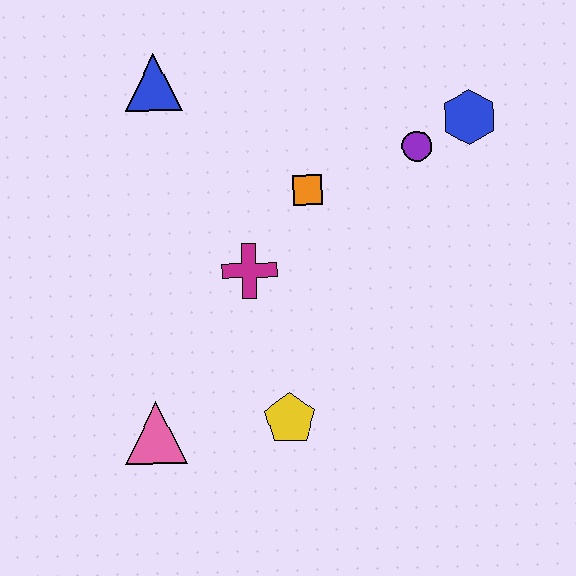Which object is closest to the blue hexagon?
The purple circle is closest to the blue hexagon.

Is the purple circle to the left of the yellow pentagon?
No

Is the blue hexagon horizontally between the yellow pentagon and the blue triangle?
No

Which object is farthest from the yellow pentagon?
The blue triangle is farthest from the yellow pentagon.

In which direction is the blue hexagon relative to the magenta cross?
The blue hexagon is to the right of the magenta cross.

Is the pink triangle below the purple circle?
Yes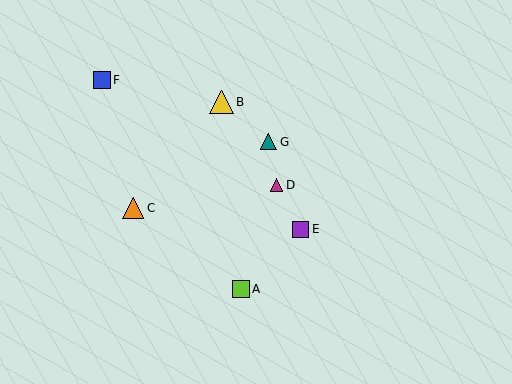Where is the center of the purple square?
The center of the purple square is at (301, 229).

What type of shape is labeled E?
Shape E is a purple square.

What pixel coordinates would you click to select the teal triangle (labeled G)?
Click at (269, 142) to select the teal triangle G.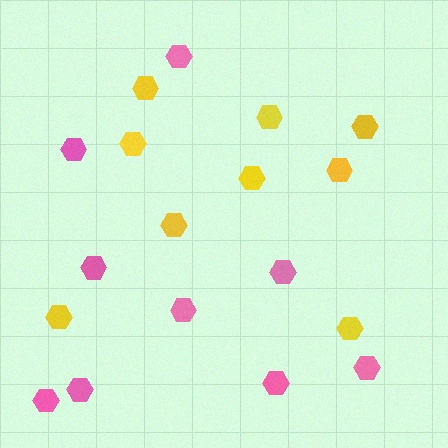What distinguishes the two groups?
There are 2 groups: one group of yellow hexagons (9) and one group of pink hexagons (9).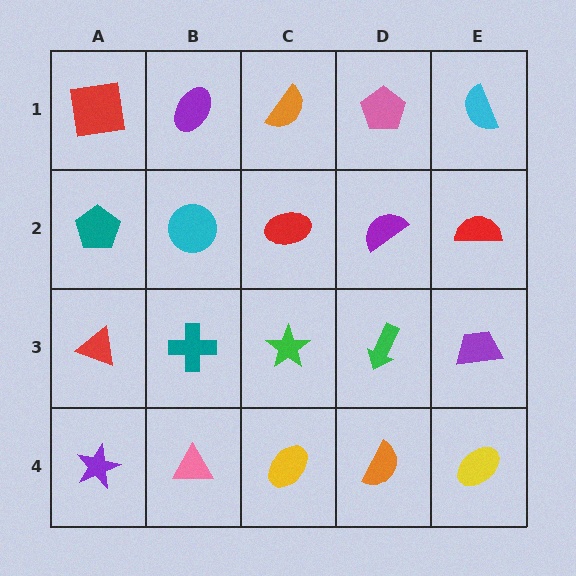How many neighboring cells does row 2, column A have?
3.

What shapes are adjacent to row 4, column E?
A purple trapezoid (row 3, column E), an orange semicircle (row 4, column D).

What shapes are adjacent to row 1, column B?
A cyan circle (row 2, column B), a red square (row 1, column A), an orange semicircle (row 1, column C).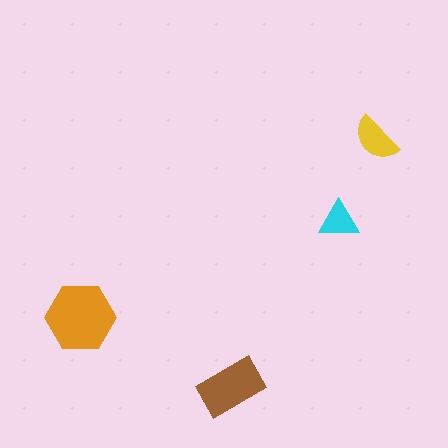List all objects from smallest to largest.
The cyan triangle, the yellow semicircle, the brown rectangle, the orange hexagon.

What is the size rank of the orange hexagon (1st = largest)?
1st.